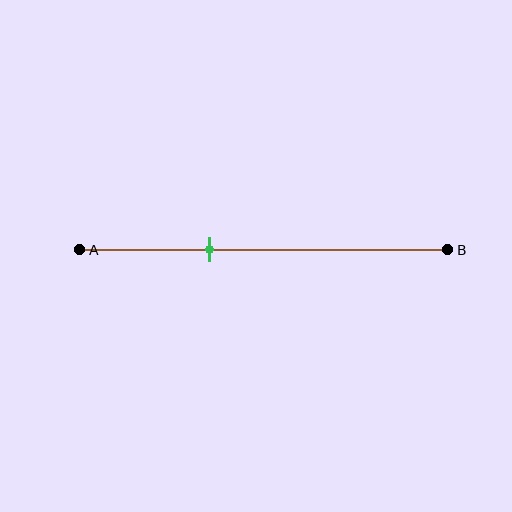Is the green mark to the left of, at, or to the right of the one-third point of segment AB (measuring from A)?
The green mark is approximately at the one-third point of segment AB.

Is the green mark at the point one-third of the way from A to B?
Yes, the mark is approximately at the one-third point.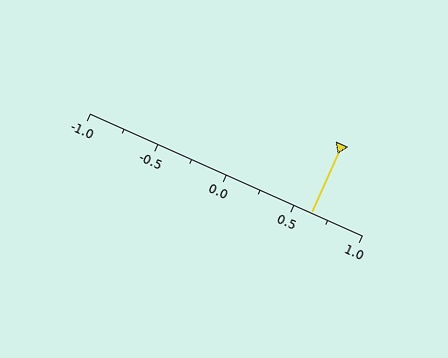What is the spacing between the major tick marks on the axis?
The major ticks are spaced 0.5 apart.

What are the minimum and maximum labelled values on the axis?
The axis runs from -1.0 to 1.0.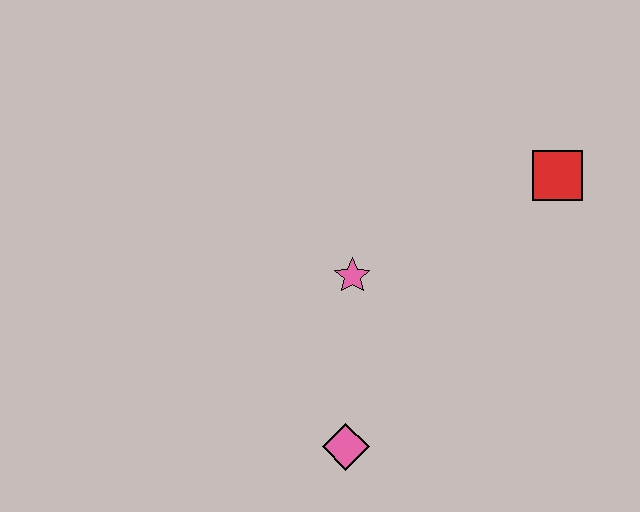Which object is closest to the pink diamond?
The pink star is closest to the pink diamond.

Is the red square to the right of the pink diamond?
Yes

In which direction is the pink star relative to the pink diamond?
The pink star is above the pink diamond.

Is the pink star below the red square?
Yes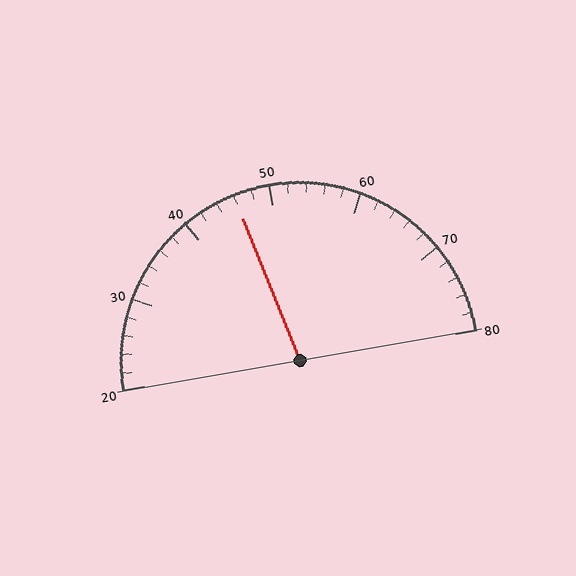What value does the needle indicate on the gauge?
The needle indicates approximately 46.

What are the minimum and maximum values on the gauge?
The gauge ranges from 20 to 80.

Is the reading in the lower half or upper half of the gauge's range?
The reading is in the lower half of the range (20 to 80).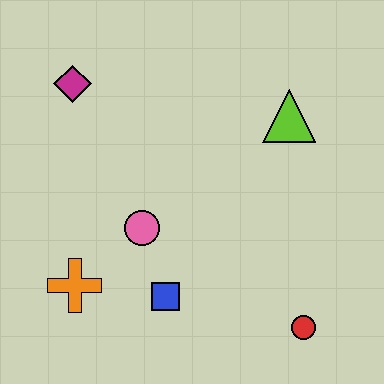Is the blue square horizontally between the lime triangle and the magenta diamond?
Yes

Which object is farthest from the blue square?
The magenta diamond is farthest from the blue square.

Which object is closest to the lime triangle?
The pink circle is closest to the lime triangle.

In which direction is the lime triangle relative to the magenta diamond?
The lime triangle is to the right of the magenta diamond.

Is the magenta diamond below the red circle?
No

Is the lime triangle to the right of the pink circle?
Yes